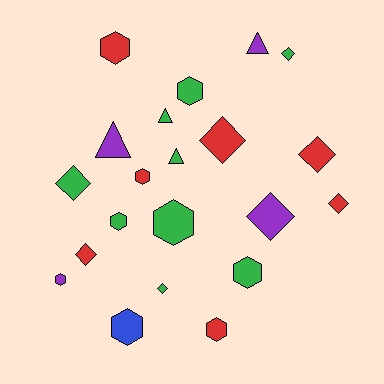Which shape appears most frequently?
Hexagon, with 9 objects.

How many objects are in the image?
There are 21 objects.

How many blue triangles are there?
There are no blue triangles.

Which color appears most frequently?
Green, with 9 objects.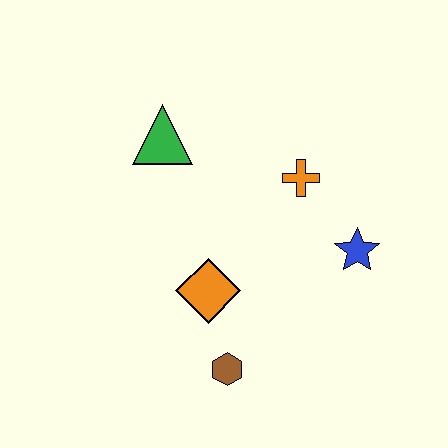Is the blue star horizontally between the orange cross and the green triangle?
No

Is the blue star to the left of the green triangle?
No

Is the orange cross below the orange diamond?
No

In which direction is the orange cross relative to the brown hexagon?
The orange cross is above the brown hexagon.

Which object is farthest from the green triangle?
The brown hexagon is farthest from the green triangle.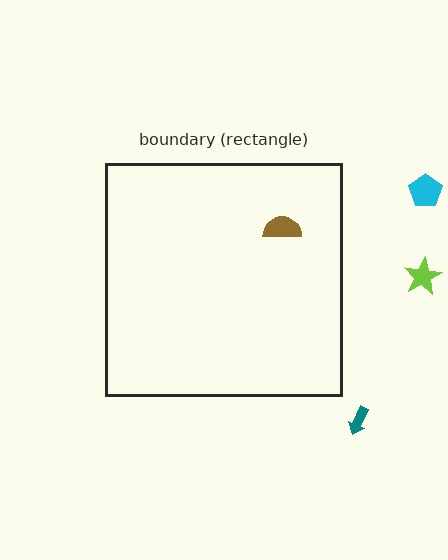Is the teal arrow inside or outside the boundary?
Outside.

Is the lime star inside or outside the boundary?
Outside.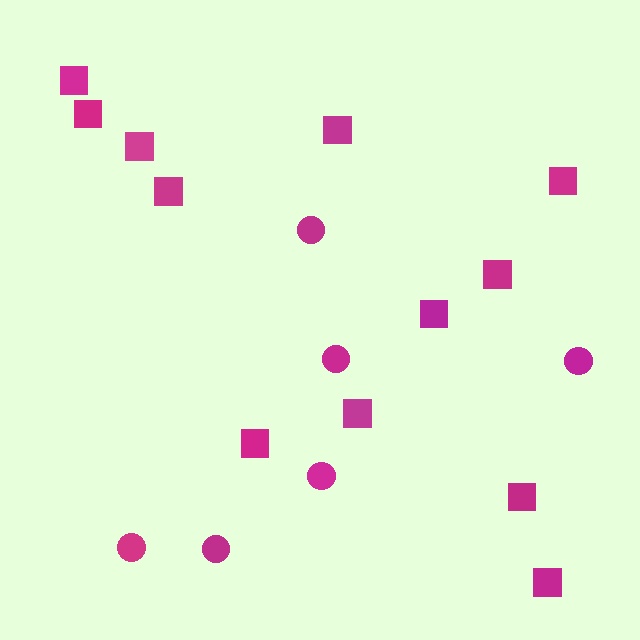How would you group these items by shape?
There are 2 groups: one group of circles (6) and one group of squares (12).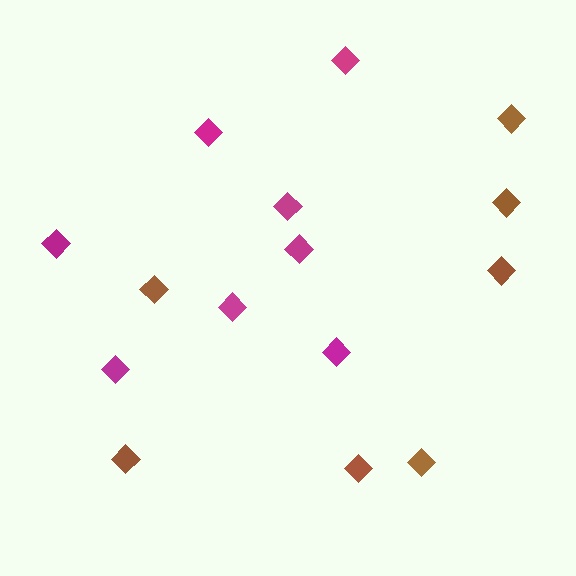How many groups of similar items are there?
There are 2 groups: one group of magenta diamonds (8) and one group of brown diamonds (7).